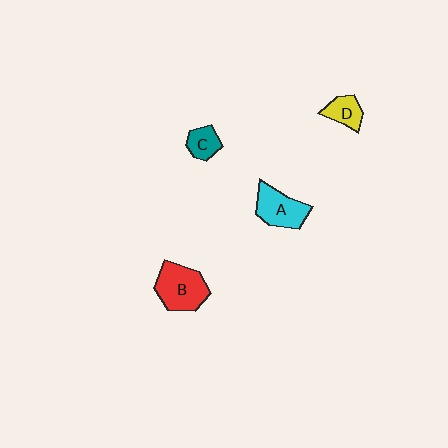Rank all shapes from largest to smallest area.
From largest to smallest: B (red), A (cyan), D (yellow), C (teal).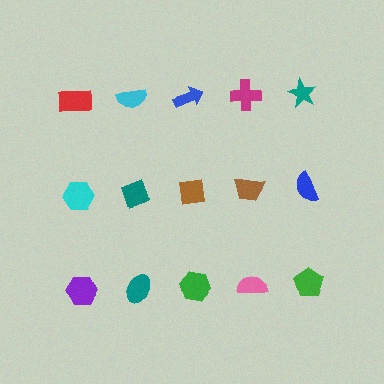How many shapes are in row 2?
5 shapes.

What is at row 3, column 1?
A purple hexagon.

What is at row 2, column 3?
A brown square.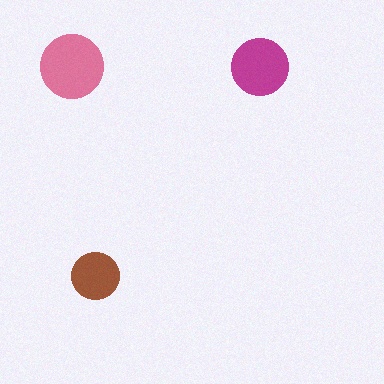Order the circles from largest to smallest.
the pink one, the magenta one, the brown one.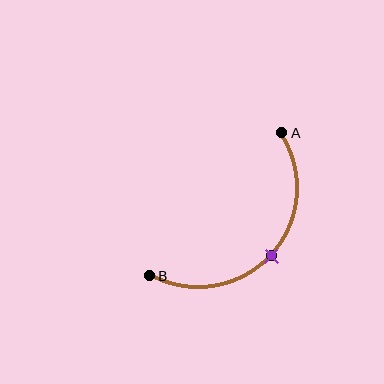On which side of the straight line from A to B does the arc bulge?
The arc bulges below and to the right of the straight line connecting A and B.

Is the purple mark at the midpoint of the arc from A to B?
Yes. The purple mark lies on the arc at equal arc-length from both A and B — it is the arc midpoint.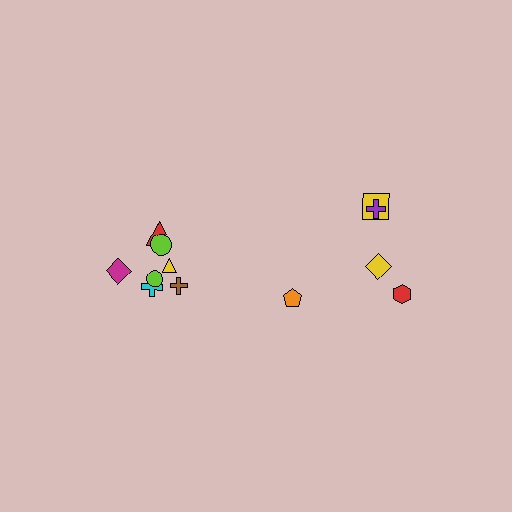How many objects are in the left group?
There are 7 objects.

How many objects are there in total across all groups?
There are 12 objects.